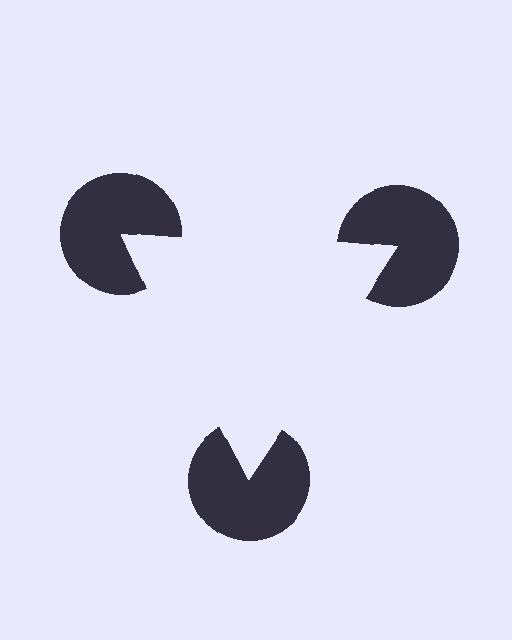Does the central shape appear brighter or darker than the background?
It typically appears slightly brighter than the background, even though no actual brightness change is drawn.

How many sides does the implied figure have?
3 sides.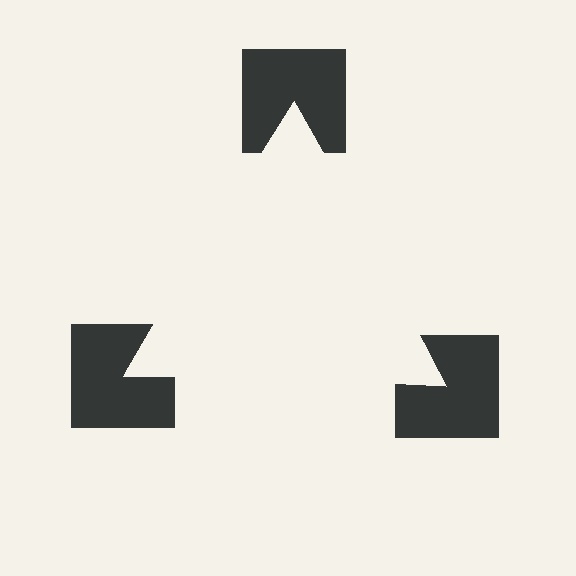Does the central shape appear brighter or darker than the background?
It typically appears slightly brighter than the background, even though no actual brightness change is drawn.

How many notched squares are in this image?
There are 3 — one at each vertex of the illusory triangle.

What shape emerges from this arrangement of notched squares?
An illusory triangle — its edges are inferred from the aligned wedge cuts in the notched squares, not physically drawn.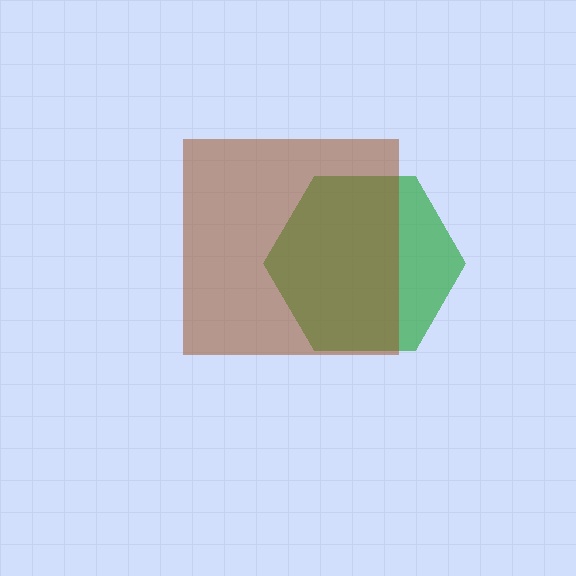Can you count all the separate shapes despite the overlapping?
Yes, there are 2 separate shapes.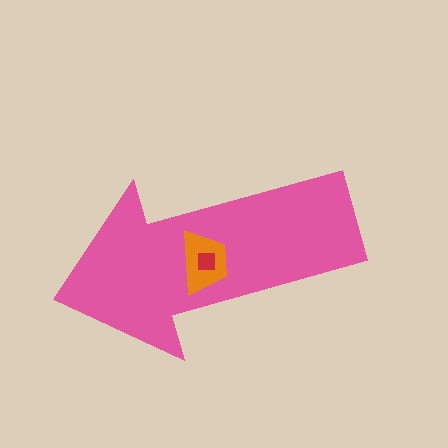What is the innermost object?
The red square.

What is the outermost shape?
The pink arrow.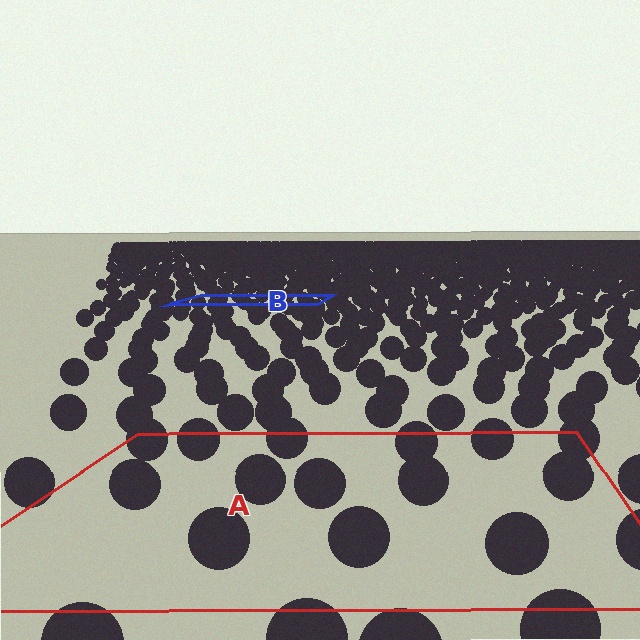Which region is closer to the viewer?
Region A is closer. The texture elements there are larger and more spread out.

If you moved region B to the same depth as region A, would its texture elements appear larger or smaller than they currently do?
They would appear larger. At a closer depth, the same texture elements are projected at a bigger on-screen size.